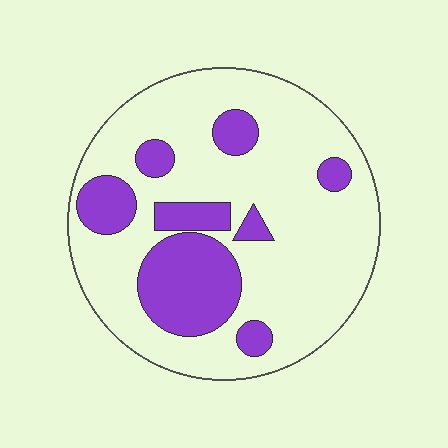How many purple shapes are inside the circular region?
8.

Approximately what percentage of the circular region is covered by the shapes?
Approximately 25%.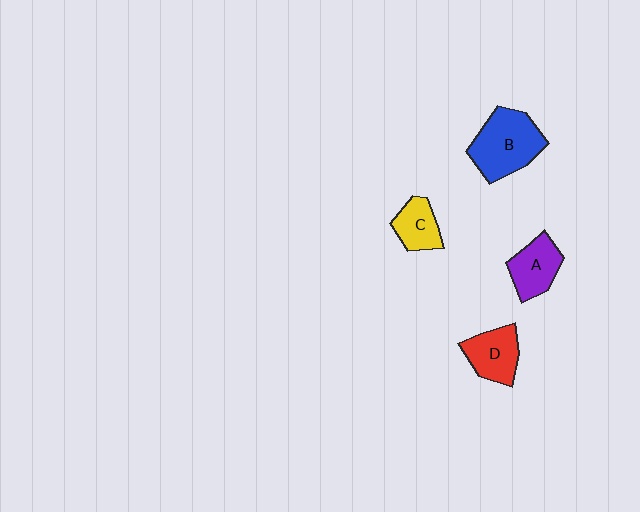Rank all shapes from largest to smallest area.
From largest to smallest: B (blue), D (red), A (purple), C (yellow).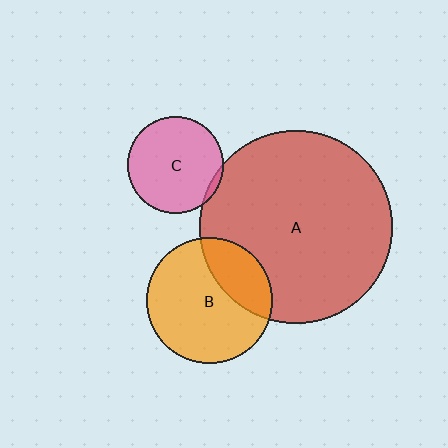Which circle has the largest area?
Circle A (red).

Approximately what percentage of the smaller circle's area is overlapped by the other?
Approximately 5%.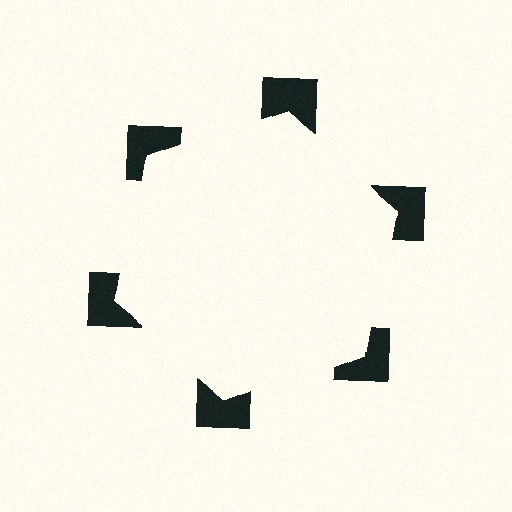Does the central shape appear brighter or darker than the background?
It typically appears slightly brighter than the background, even though no actual brightness change is drawn.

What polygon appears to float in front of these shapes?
An illusory hexagon — its edges are inferred from the aligned wedge cuts in the notched squares, not physically drawn.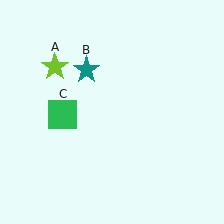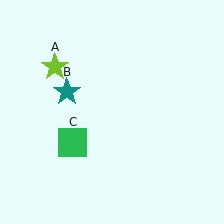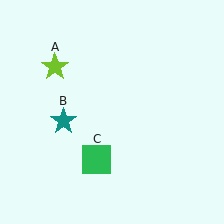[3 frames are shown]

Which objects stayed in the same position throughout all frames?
Lime star (object A) remained stationary.